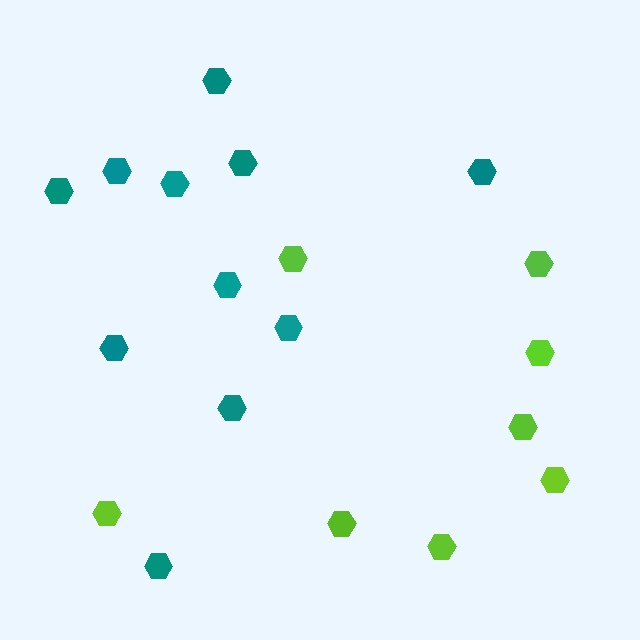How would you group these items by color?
There are 2 groups: one group of teal hexagons (11) and one group of lime hexagons (8).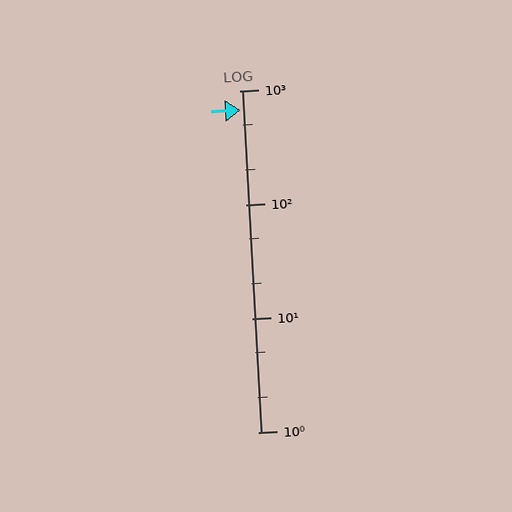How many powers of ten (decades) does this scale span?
The scale spans 3 decades, from 1 to 1000.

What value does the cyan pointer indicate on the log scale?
The pointer indicates approximately 670.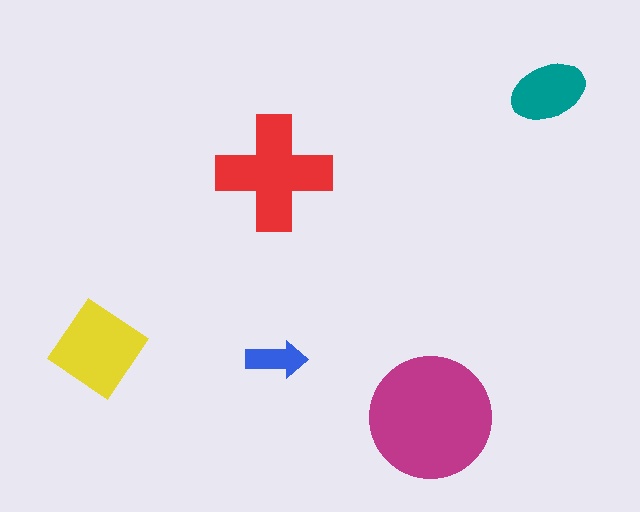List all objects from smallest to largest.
The blue arrow, the teal ellipse, the yellow diamond, the red cross, the magenta circle.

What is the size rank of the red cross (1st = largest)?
2nd.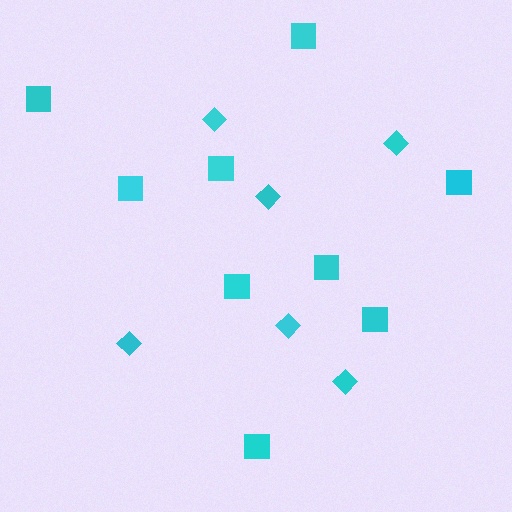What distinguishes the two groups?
There are 2 groups: one group of squares (9) and one group of diamonds (6).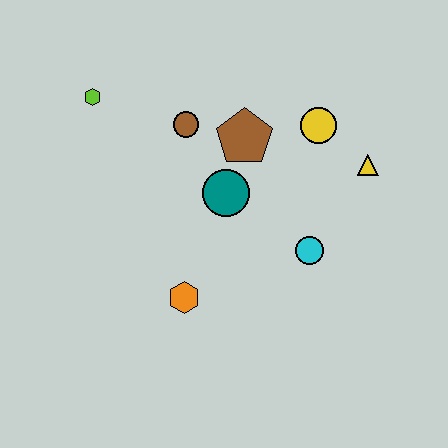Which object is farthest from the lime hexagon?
The yellow triangle is farthest from the lime hexagon.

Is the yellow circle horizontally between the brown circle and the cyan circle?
No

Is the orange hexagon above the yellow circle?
No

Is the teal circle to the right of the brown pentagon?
No